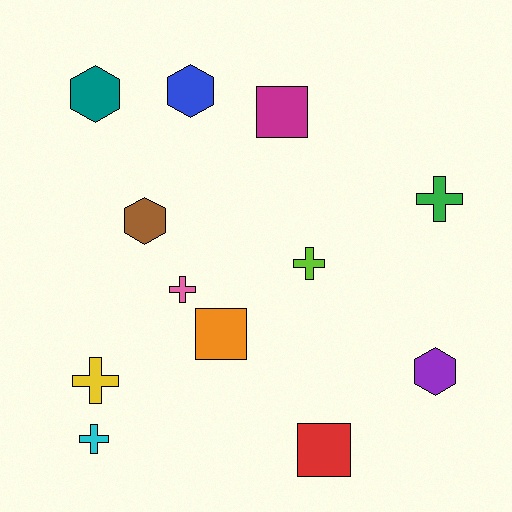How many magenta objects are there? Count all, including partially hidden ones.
There is 1 magenta object.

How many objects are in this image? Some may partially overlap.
There are 12 objects.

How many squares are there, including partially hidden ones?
There are 3 squares.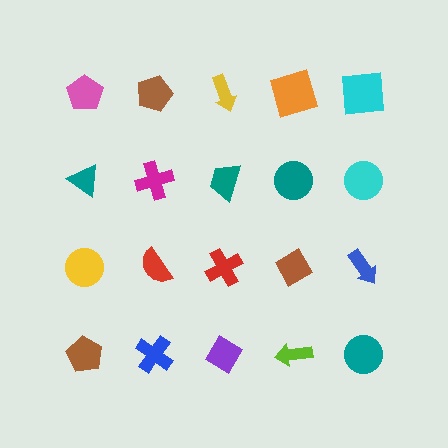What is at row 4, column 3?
A purple diamond.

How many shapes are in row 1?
5 shapes.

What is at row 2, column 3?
A teal trapezoid.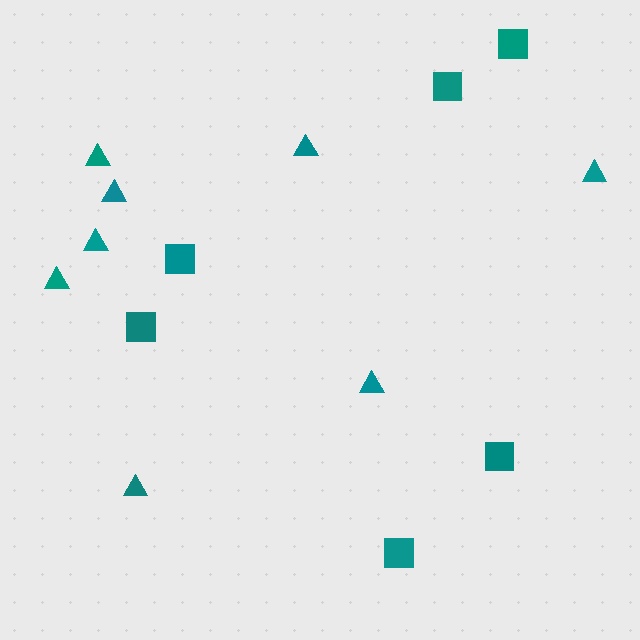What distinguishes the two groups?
There are 2 groups: one group of triangles (8) and one group of squares (6).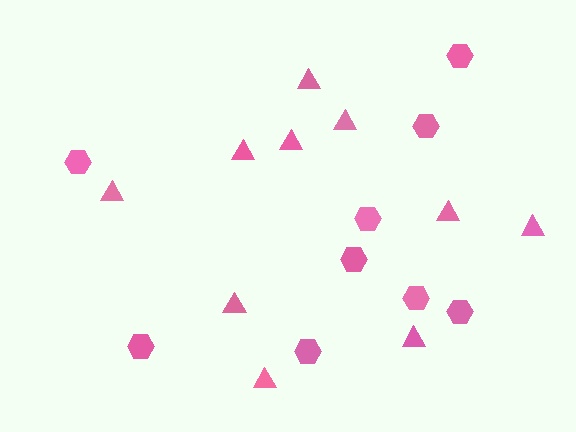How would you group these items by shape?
There are 2 groups: one group of triangles (10) and one group of hexagons (9).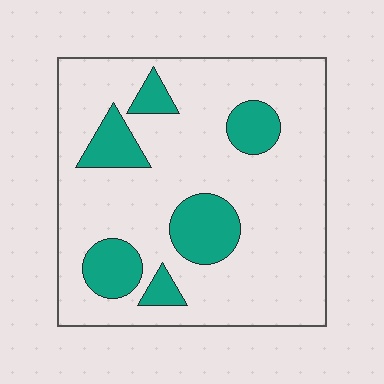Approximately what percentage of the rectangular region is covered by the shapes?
Approximately 20%.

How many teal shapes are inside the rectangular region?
6.